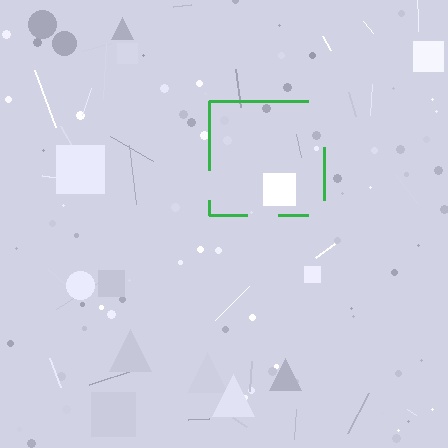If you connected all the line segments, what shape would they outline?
They would outline a square.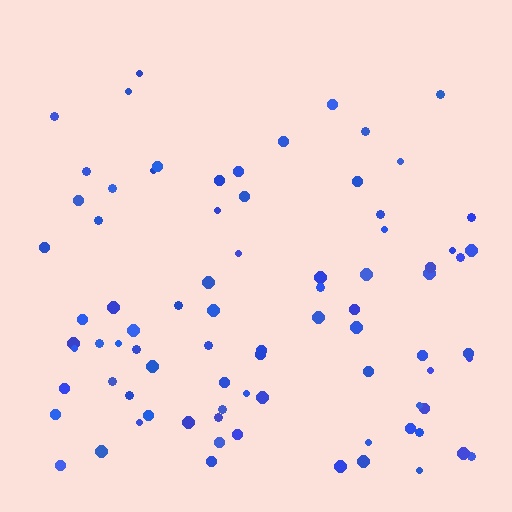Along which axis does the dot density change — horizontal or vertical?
Vertical.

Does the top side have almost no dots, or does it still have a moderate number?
Still a moderate number, just noticeably fewer than the bottom.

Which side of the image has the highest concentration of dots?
The bottom.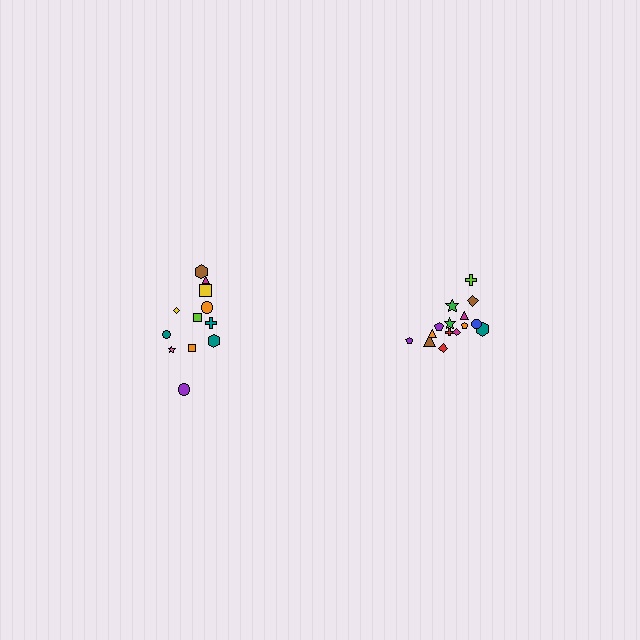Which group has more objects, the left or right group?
The right group.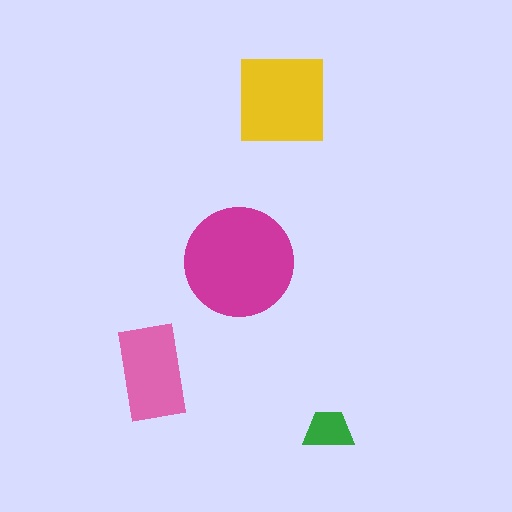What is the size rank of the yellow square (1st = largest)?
2nd.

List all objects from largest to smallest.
The magenta circle, the yellow square, the pink rectangle, the green trapezoid.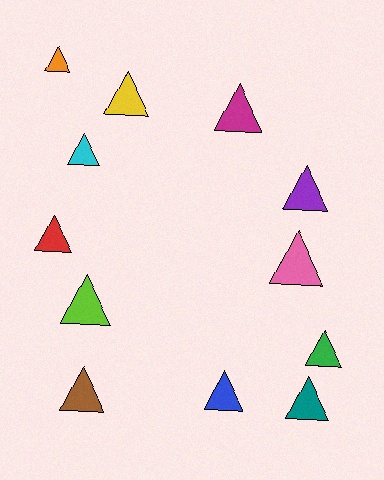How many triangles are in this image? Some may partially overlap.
There are 12 triangles.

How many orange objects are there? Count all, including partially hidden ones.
There is 1 orange object.